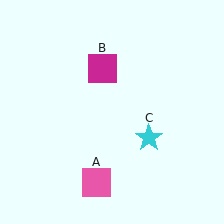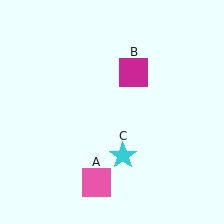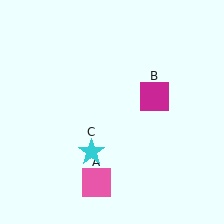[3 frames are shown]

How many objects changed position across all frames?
2 objects changed position: magenta square (object B), cyan star (object C).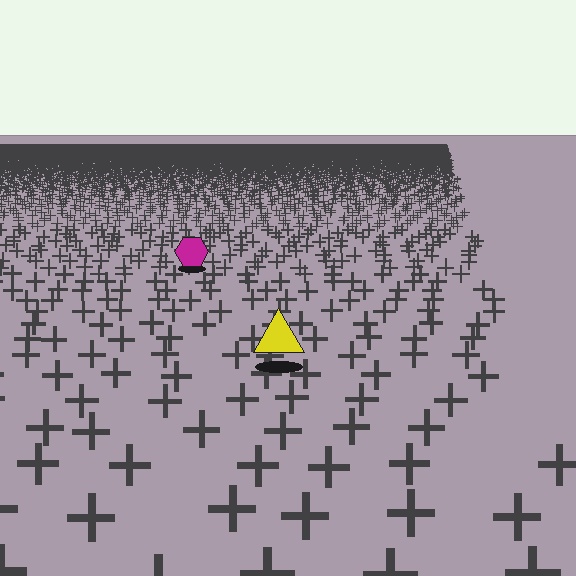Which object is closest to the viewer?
The yellow triangle is closest. The texture marks near it are larger and more spread out.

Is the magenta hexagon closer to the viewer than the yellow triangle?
No. The yellow triangle is closer — you can tell from the texture gradient: the ground texture is coarser near it.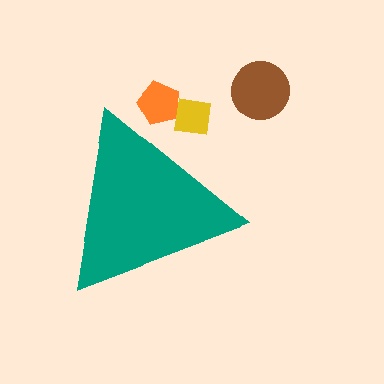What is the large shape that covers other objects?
A teal triangle.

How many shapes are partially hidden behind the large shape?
2 shapes are partially hidden.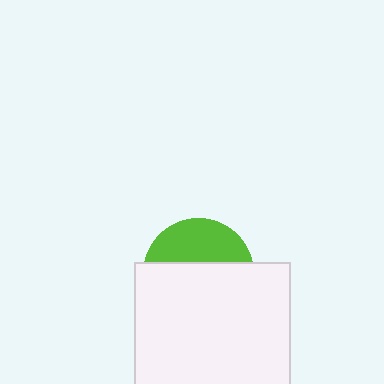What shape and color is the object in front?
The object in front is a white square.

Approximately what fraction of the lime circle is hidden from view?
Roughly 64% of the lime circle is hidden behind the white square.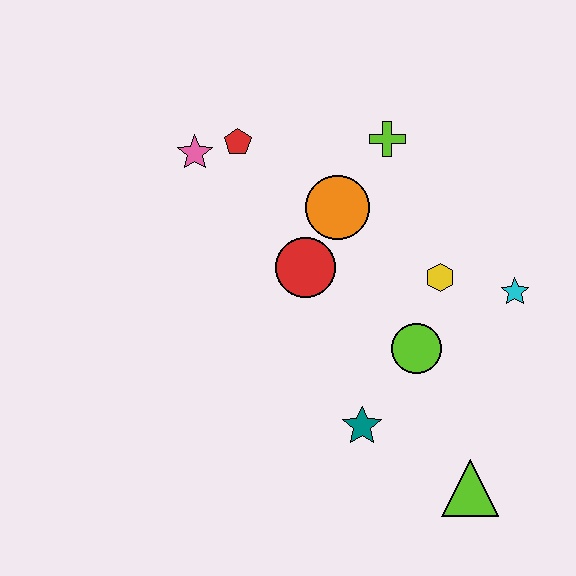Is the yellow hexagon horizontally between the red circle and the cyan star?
Yes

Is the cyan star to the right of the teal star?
Yes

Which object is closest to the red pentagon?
The pink star is closest to the red pentagon.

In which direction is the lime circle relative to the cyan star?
The lime circle is to the left of the cyan star.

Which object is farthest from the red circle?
The lime triangle is farthest from the red circle.